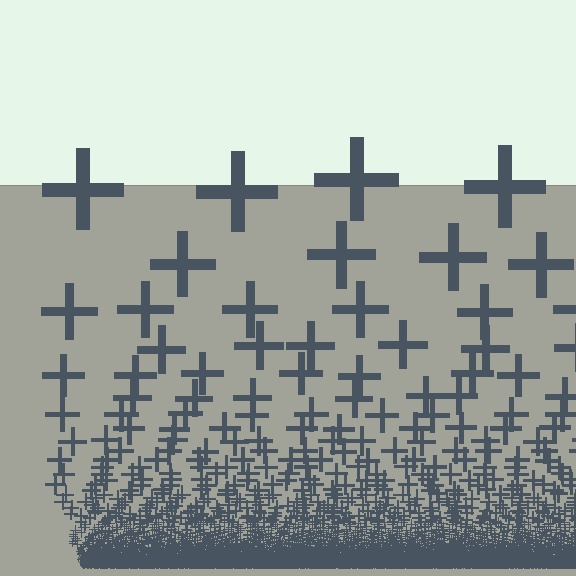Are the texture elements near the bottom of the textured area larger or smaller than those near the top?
Smaller. The gradient is inverted — elements near the bottom are smaller and denser.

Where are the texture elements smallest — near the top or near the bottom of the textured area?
Near the bottom.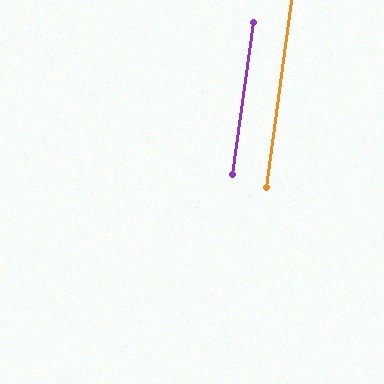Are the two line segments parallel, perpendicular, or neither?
Parallel — their directions differ by only 0.0°.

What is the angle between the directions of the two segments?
Approximately 0 degrees.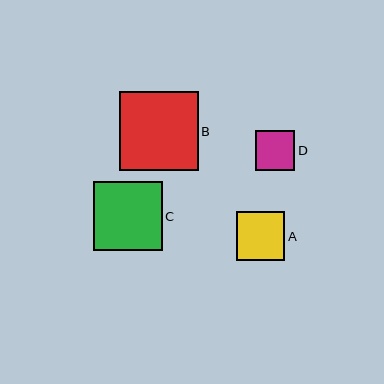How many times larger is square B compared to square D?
Square B is approximately 2.0 times the size of square D.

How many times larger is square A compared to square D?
Square A is approximately 1.2 times the size of square D.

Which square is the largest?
Square B is the largest with a size of approximately 79 pixels.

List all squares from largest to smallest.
From largest to smallest: B, C, A, D.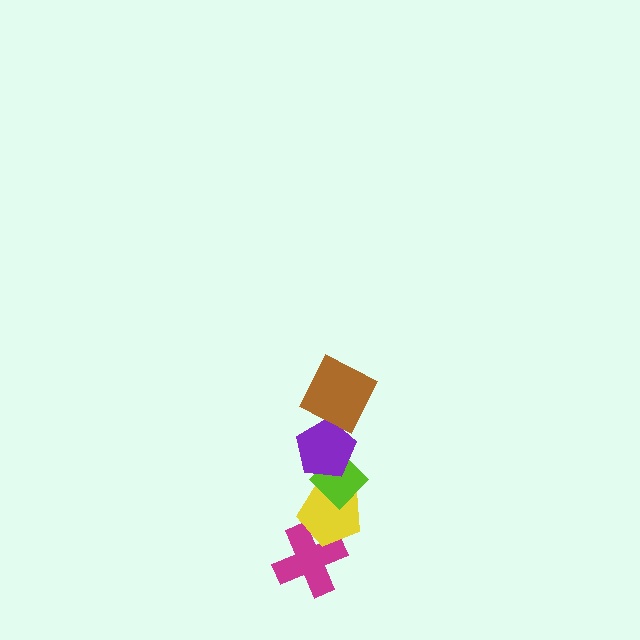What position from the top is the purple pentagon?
The purple pentagon is 2nd from the top.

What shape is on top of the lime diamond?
The purple pentagon is on top of the lime diamond.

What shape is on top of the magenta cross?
The yellow pentagon is on top of the magenta cross.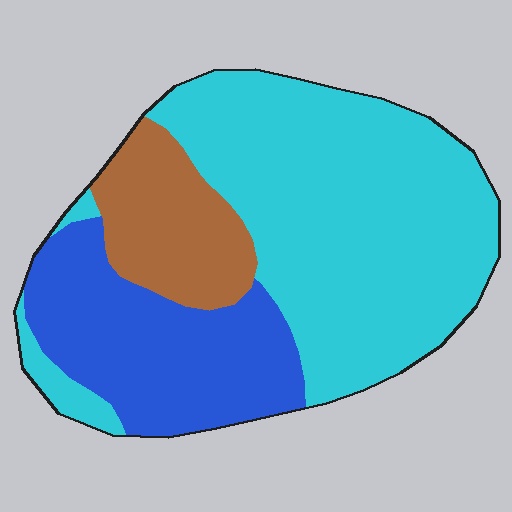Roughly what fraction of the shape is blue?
Blue covers 27% of the shape.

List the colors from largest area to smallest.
From largest to smallest: cyan, blue, brown.